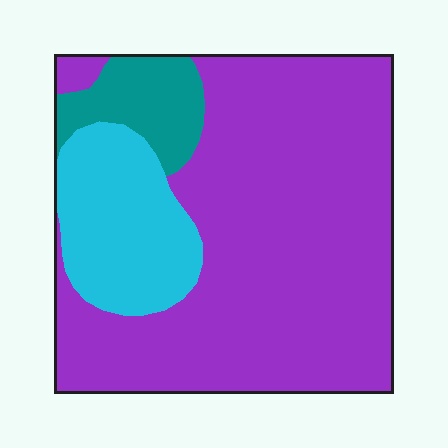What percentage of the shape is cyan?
Cyan takes up about one fifth (1/5) of the shape.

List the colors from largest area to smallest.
From largest to smallest: purple, cyan, teal.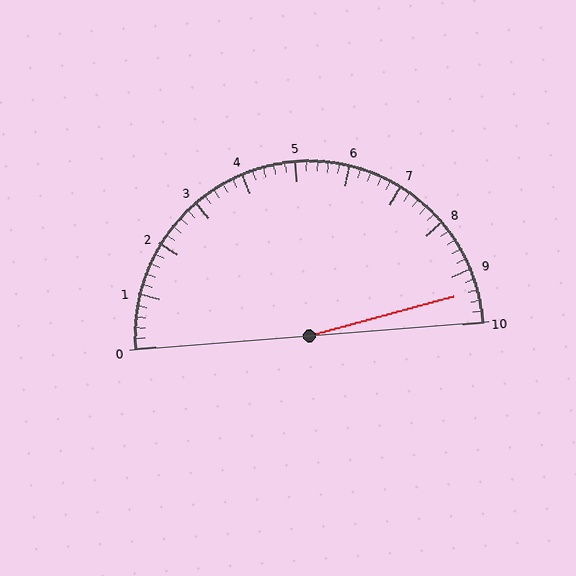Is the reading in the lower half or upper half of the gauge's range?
The reading is in the upper half of the range (0 to 10).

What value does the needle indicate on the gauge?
The needle indicates approximately 9.4.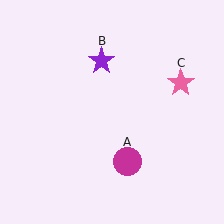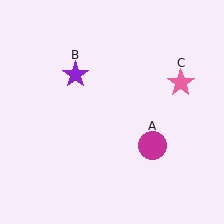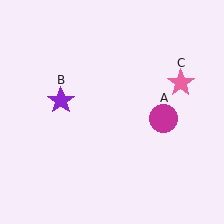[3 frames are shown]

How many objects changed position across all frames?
2 objects changed position: magenta circle (object A), purple star (object B).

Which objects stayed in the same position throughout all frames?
Pink star (object C) remained stationary.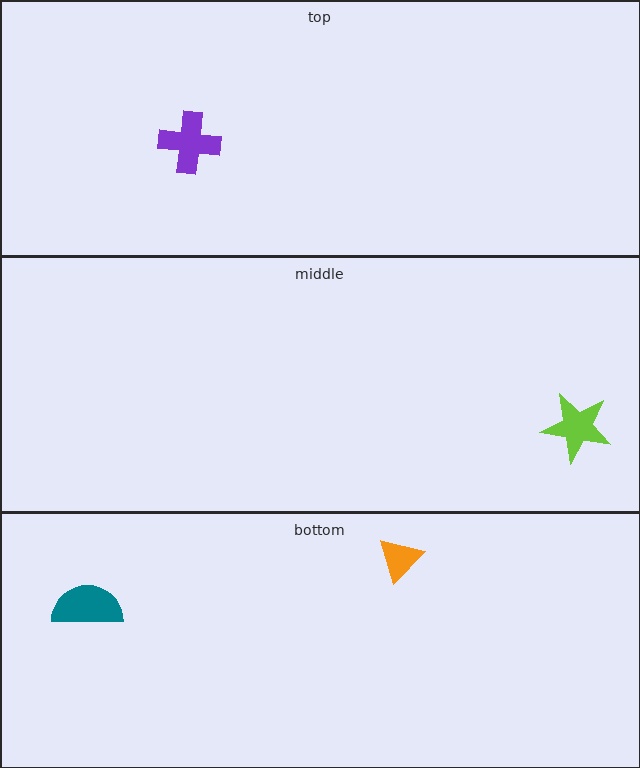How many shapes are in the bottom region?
2.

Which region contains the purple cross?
The top region.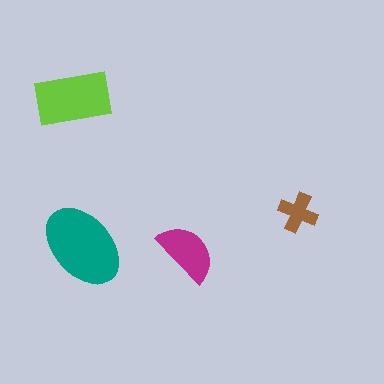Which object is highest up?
The lime rectangle is topmost.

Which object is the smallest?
The brown cross.